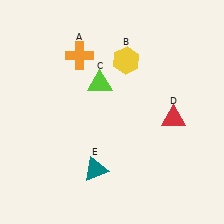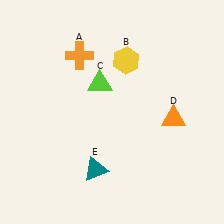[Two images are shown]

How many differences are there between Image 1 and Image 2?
There is 1 difference between the two images.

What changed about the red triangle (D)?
In Image 1, D is red. In Image 2, it changed to orange.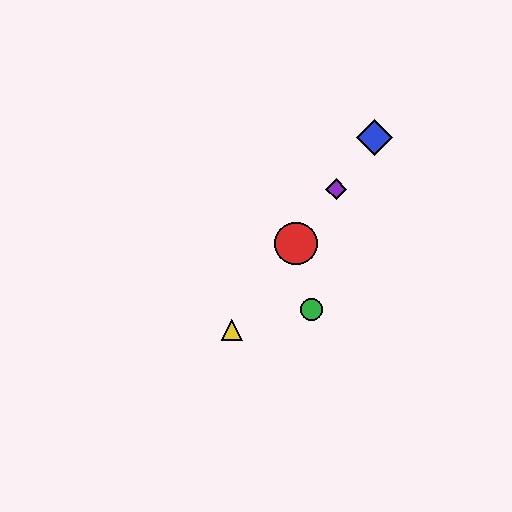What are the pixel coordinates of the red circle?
The red circle is at (296, 243).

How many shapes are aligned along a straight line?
4 shapes (the red circle, the blue diamond, the yellow triangle, the purple diamond) are aligned along a straight line.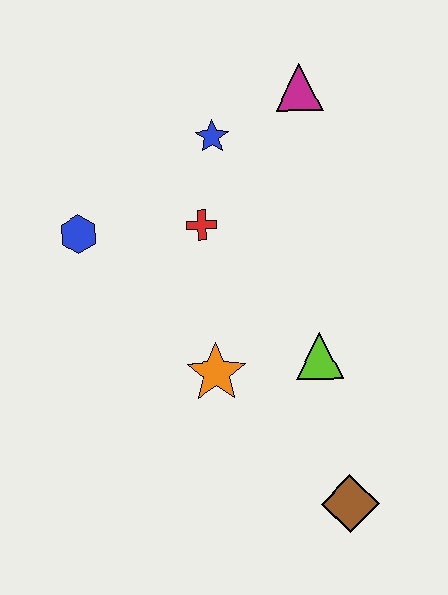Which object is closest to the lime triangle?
The orange star is closest to the lime triangle.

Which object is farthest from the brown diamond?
The magenta triangle is farthest from the brown diamond.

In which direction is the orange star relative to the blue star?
The orange star is below the blue star.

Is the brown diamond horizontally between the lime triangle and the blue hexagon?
No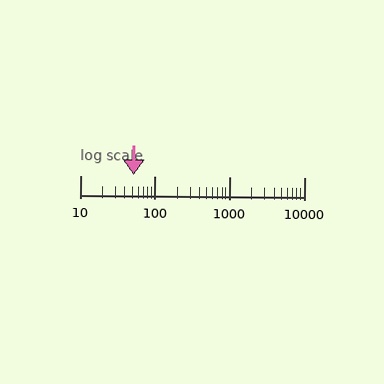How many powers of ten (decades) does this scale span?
The scale spans 3 decades, from 10 to 10000.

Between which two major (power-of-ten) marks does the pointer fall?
The pointer is between 10 and 100.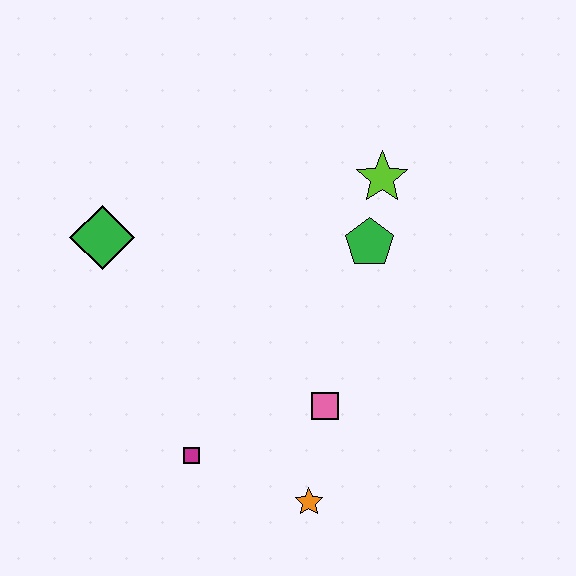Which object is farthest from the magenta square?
The lime star is farthest from the magenta square.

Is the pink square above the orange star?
Yes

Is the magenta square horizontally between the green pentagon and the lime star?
No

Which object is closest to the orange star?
The pink square is closest to the orange star.